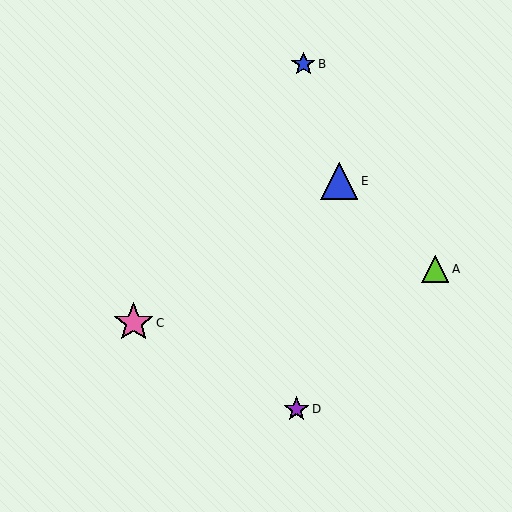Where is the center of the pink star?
The center of the pink star is at (134, 323).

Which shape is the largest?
The pink star (labeled C) is the largest.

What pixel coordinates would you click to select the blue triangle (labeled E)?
Click at (339, 181) to select the blue triangle E.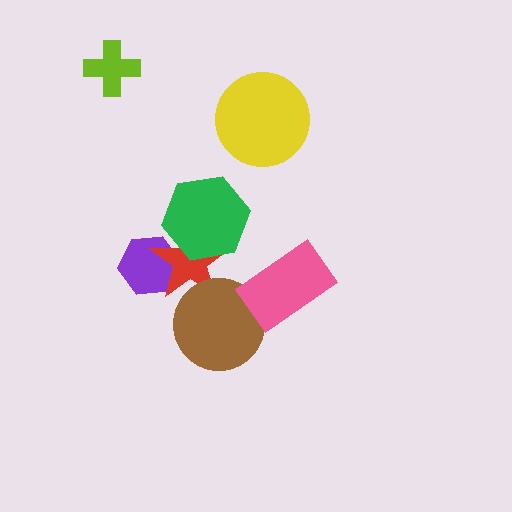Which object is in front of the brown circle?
The pink rectangle is in front of the brown circle.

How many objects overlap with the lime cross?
0 objects overlap with the lime cross.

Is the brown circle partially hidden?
Yes, it is partially covered by another shape.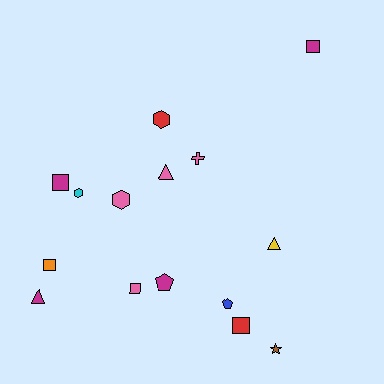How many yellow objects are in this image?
There is 1 yellow object.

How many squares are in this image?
There are 5 squares.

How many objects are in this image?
There are 15 objects.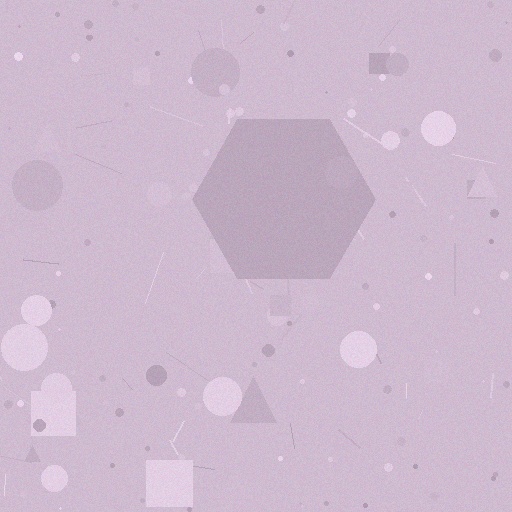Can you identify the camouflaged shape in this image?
The camouflaged shape is a hexagon.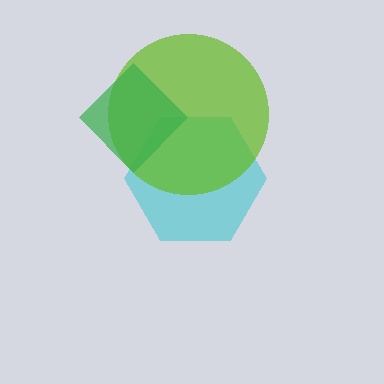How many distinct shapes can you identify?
There are 3 distinct shapes: a cyan hexagon, a lime circle, a green diamond.